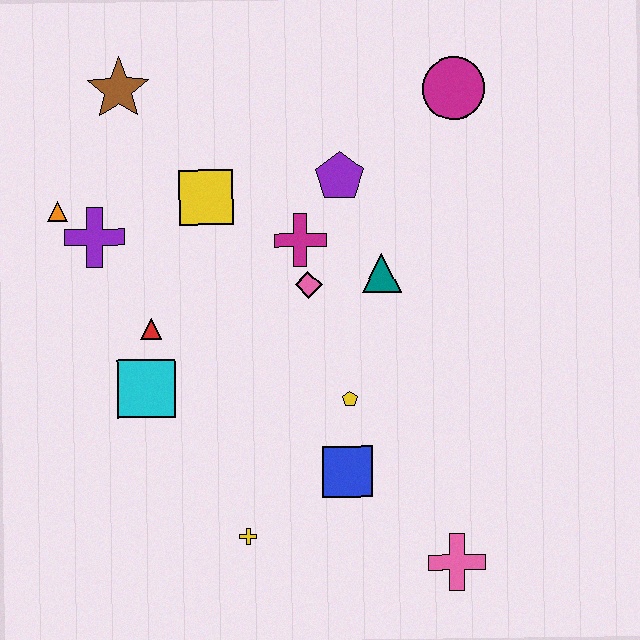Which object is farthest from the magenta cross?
The pink cross is farthest from the magenta cross.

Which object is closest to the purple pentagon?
The magenta cross is closest to the purple pentagon.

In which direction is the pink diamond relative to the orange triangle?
The pink diamond is to the right of the orange triangle.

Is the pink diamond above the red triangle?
Yes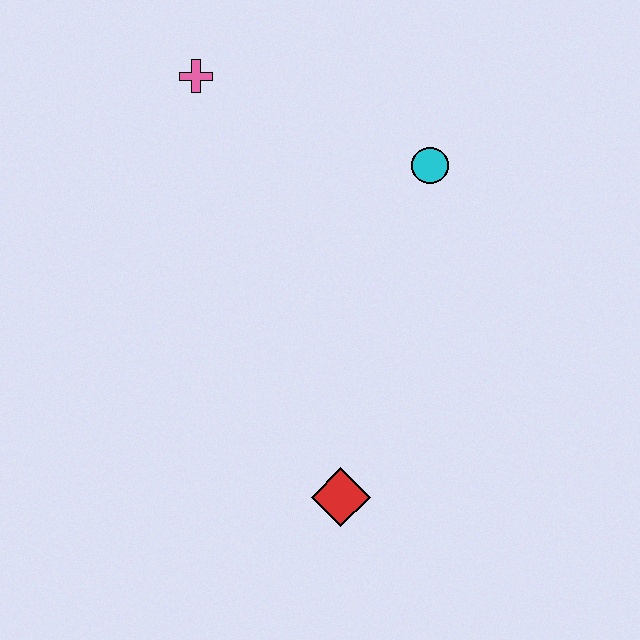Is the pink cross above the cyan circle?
Yes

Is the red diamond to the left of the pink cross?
No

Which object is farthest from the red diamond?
The pink cross is farthest from the red diamond.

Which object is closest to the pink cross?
The cyan circle is closest to the pink cross.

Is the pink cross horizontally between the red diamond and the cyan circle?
No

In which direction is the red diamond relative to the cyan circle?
The red diamond is below the cyan circle.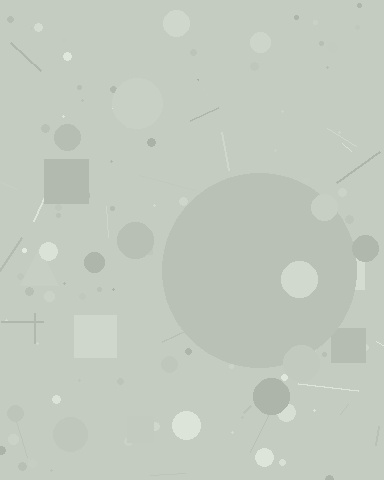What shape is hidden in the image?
A circle is hidden in the image.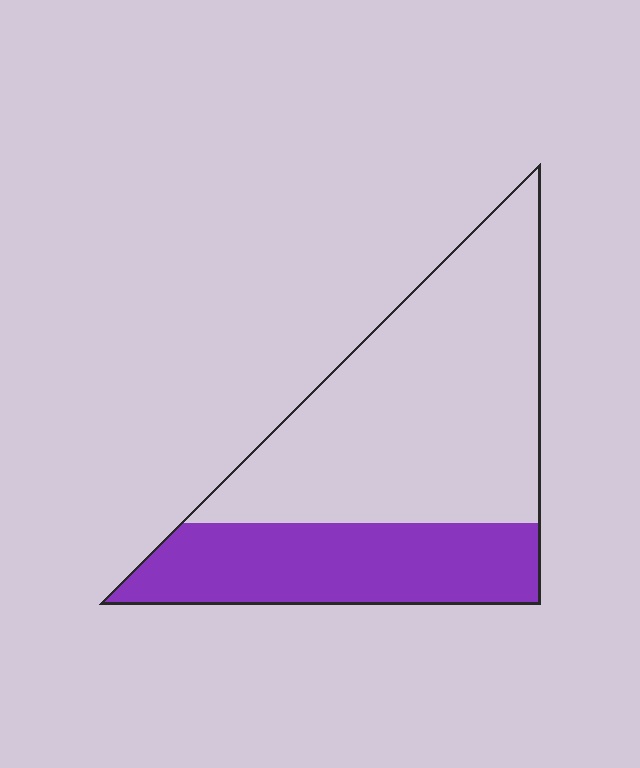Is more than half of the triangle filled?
No.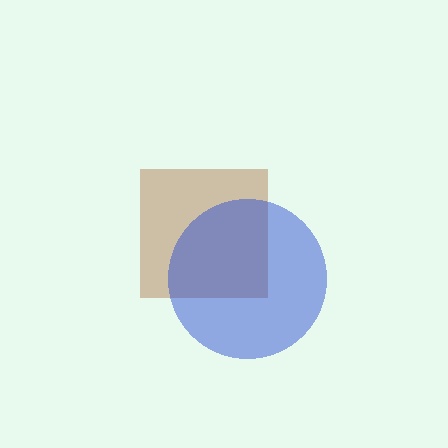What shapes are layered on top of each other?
The layered shapes are: a brown square, a blue circle.